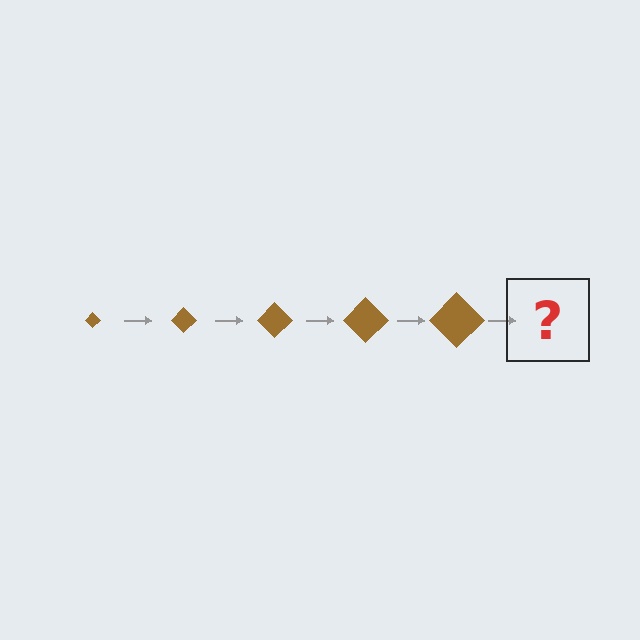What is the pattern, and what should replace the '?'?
The pattern is that the diamond gets progressively larger each step. The '?' should be a brown diamond, larger than the previous one.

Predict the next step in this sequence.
The next step is a brown diamond, larger than the previous one.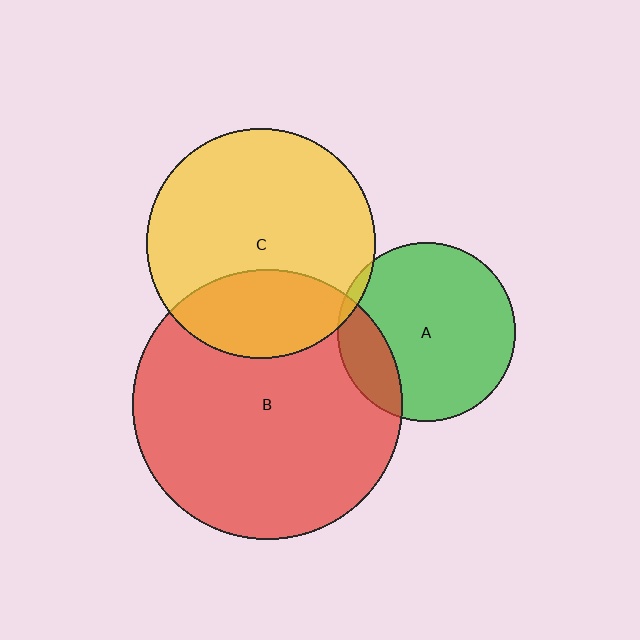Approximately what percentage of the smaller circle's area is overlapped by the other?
Approximately 30%.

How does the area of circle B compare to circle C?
Approximately 1.4 times.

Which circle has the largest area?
Circle B (red).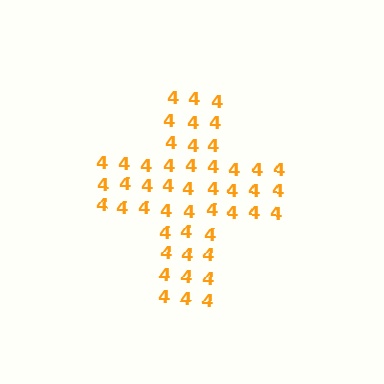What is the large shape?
The large shape is a cross.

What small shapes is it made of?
It is made of small digit 4's.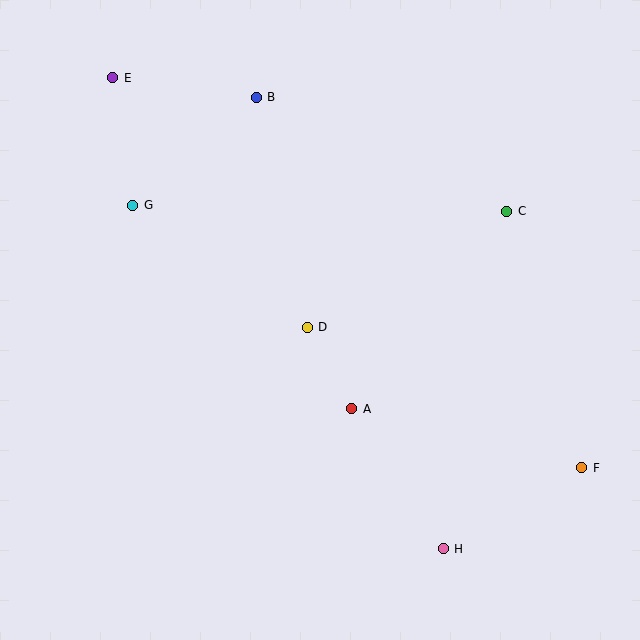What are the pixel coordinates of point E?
Point E is at (113, 78).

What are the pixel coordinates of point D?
Point D is at (307, 327).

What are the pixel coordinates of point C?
Point C is at (507, 211).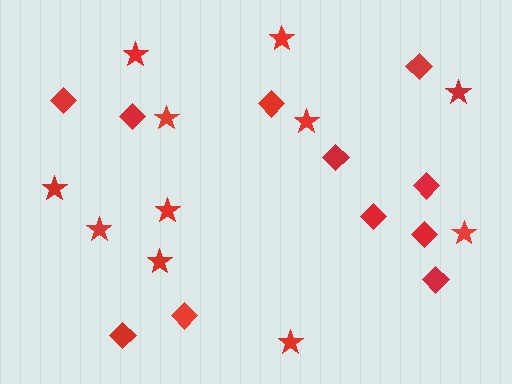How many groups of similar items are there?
There are 2 groups: one group of stars (11) and one group of diamonds (11).